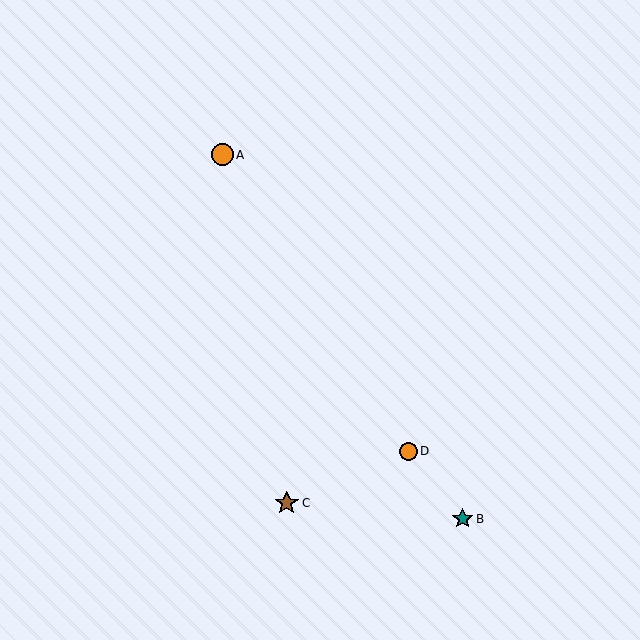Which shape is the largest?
The brown star (labeled C) is the largest.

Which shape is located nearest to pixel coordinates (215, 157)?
The orange circle (labeled A) at (222, 155) is nearest to that location.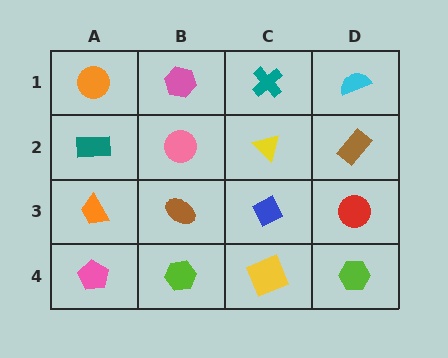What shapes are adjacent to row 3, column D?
A brown rectangle (row 2, column D), a lime hexagon (row 4, column D), a blue diamond (row 3, column C).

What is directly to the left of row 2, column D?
A yellow triangle.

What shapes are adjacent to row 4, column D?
A red circle (row 3, column D), a yellow square (row 4, column C).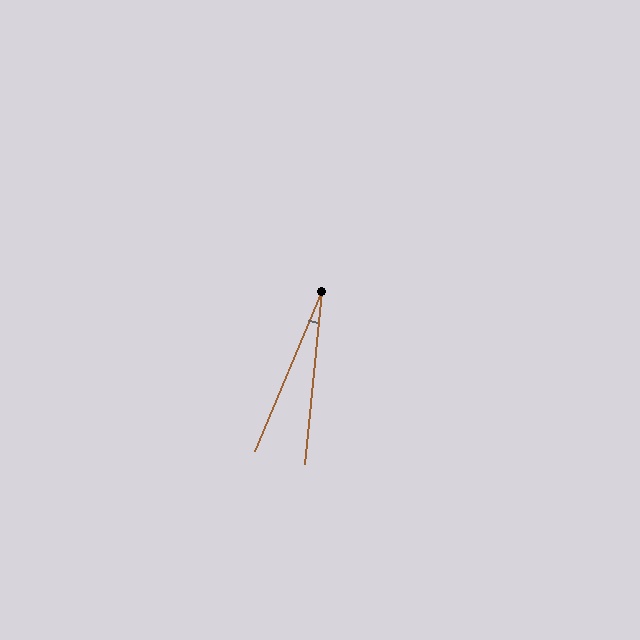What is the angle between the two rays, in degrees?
Approximately 17 degrees.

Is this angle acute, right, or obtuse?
It is acute.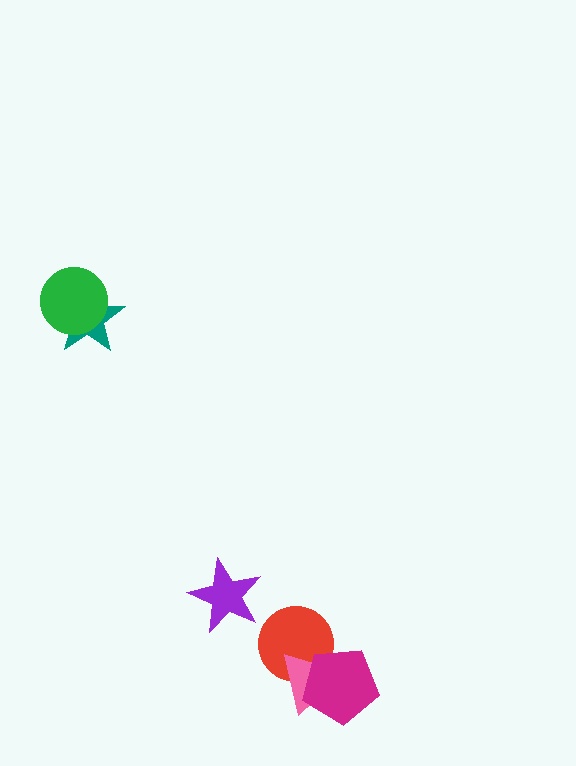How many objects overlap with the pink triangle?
2 objects overlap with the pink triangle.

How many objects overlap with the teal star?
1 object overlaps with the teal star.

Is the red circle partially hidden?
Yes, it is partially covered by another shape.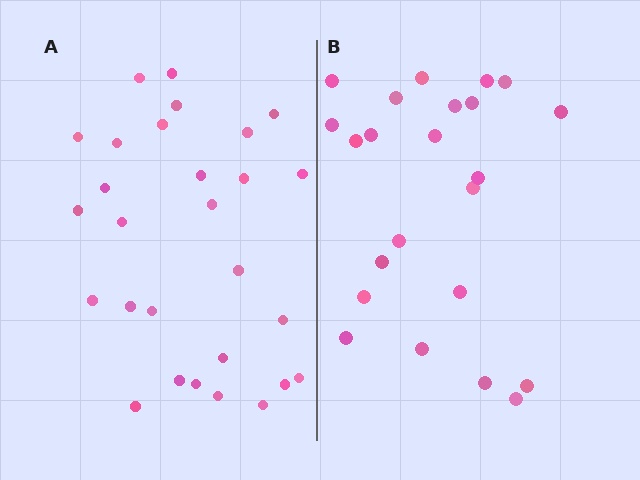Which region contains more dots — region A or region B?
Region A (the left region) has more dots.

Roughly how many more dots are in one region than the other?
Region A has about 5 more dots than region B.